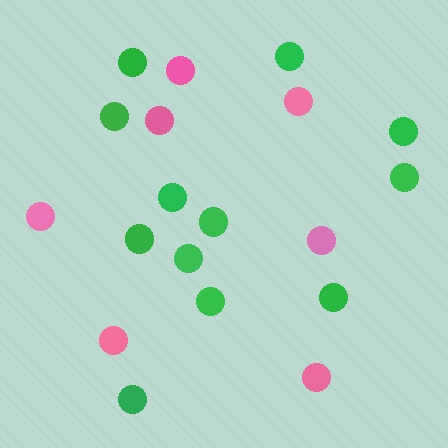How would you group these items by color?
There are 2 groups: one group of green circles (12) and one group of pink circles (7).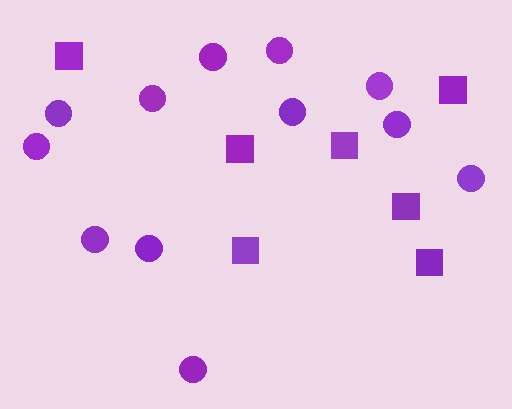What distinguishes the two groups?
There are 2 groups: one group of squares (7) and one group of circles (12).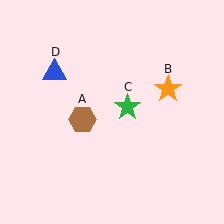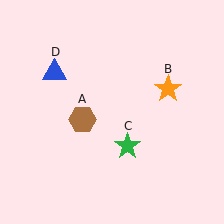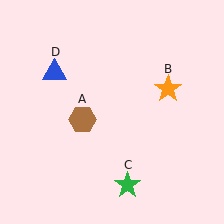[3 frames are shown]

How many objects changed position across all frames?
1 object changed position: green star (object C).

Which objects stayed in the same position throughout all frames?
Brown hexagon (object A) and orange star (object B) and blue triangle (object D) remained stationary.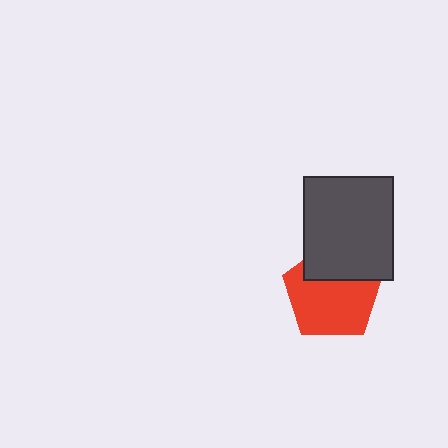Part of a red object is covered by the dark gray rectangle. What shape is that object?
It is a pentagon.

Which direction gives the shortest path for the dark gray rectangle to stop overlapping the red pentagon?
Moving up gives the shortest separation.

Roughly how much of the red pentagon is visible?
Most of it is visible (roughly 68%).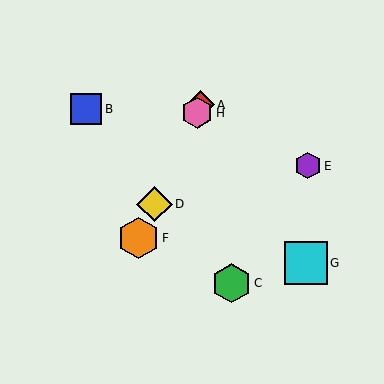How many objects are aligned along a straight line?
4 objects (A, D, F, H) are aligned along a straight line.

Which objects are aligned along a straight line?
Objects A, D, F, H are aligned along a straight line.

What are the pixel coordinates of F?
Object F is at (139, 238).